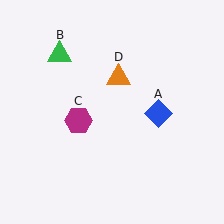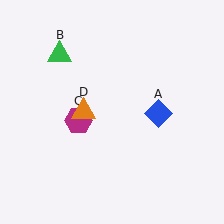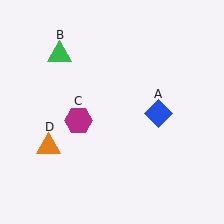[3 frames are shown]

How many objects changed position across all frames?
1 object changed position: orange triangle (object D).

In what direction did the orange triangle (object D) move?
The orange triangle (object D) moved down and to the left.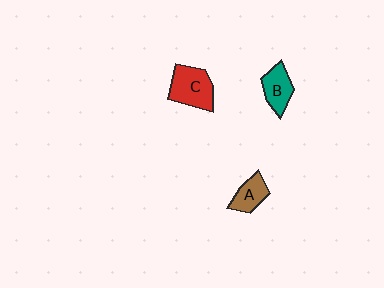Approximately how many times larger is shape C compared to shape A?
Approximately 1.6 times.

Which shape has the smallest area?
Shape A (brown).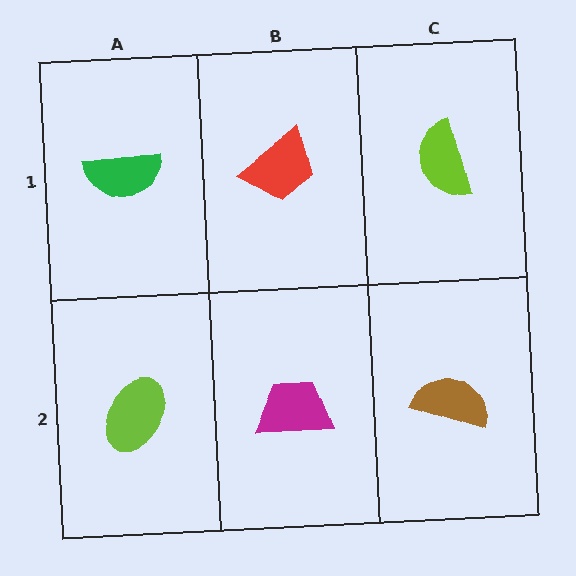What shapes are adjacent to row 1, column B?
A magenta trapezoid (row 2, column B), a green semicircle (row 1, column A), a lime semicircle (row 1, column C).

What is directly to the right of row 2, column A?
A magenta trapezoid.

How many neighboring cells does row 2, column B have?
3.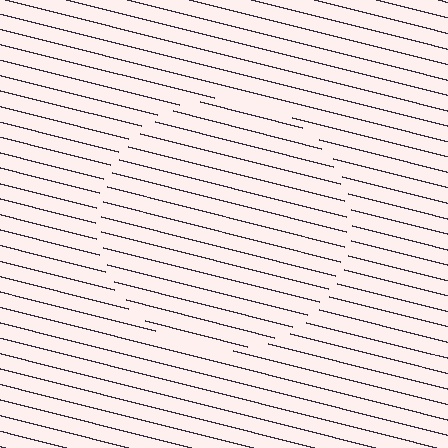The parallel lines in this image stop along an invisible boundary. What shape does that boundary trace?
An illusory circle. The interior of the shape contains the same grating, shifted by half a period — the contour is defined by the phase discontinuity where line-ends from the inner and outer gratings abut.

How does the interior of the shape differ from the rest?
The interior of the shape contains the same grating, shifted by half a period — the contour is defined by the phase discontinuity where line-ends from the inner and outer gratings abut.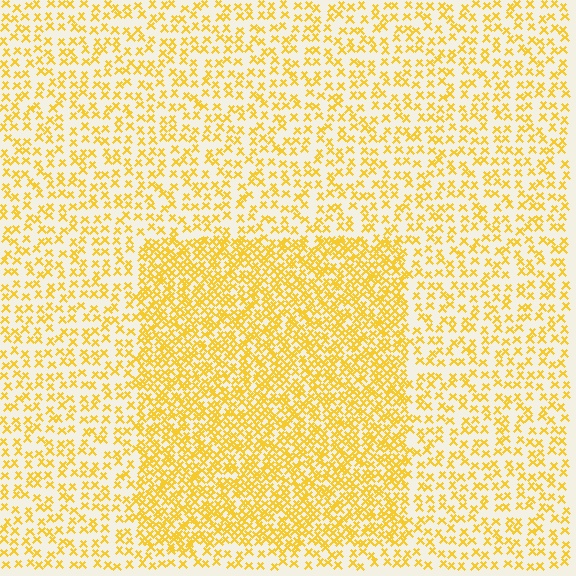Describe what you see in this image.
The image contains small yellow elements arranged at two different densities. A rectangle-shaped region is visible where the elements are more densely packed than the surrounding area.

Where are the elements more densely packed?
The elements are more densely packed inside the rectangle boundary.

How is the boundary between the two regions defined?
The boundary is defined by a change in element density (approximately 2.1x ratio). All elements are the same color, size, and shape.